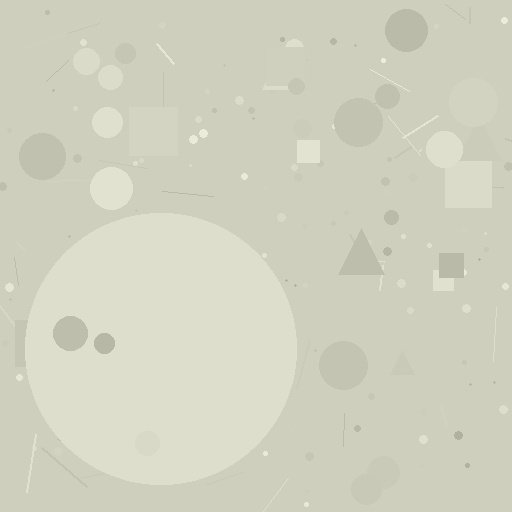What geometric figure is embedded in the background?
A circle is embedded in the background.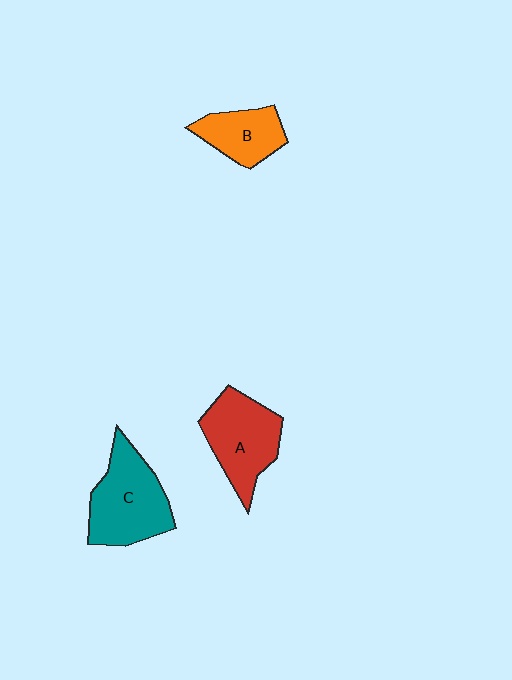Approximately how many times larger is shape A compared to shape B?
Approximately 1.5 times.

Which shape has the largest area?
Shape C (teal).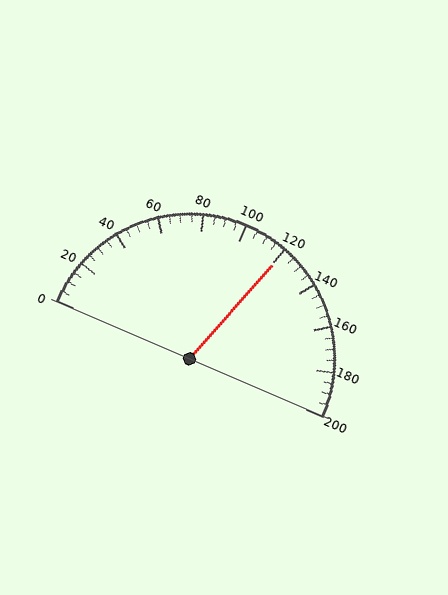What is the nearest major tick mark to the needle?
The nearest major tick mark is 120.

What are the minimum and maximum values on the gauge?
The gauge ranges from 0 to 200.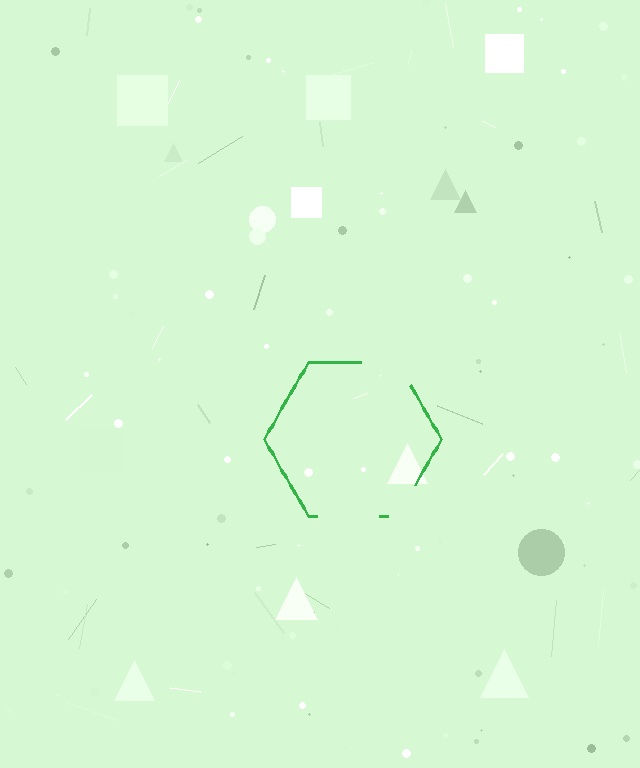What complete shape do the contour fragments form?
The contour fragments form a hexagon.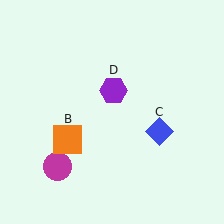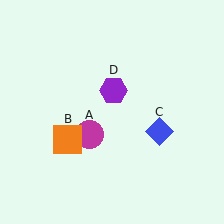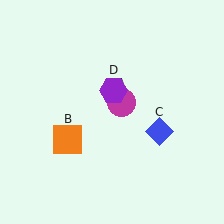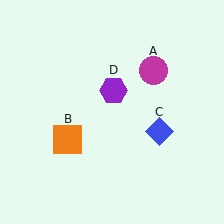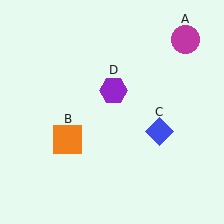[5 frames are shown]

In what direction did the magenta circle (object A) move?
The magenta circle (object A) moved up and to the right.